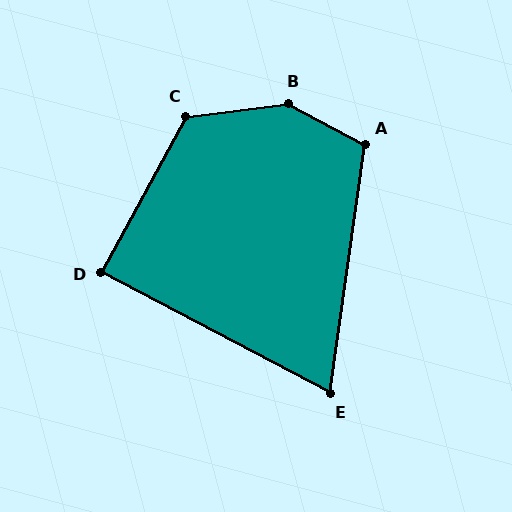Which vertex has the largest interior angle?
B, at approximately 144 degrees.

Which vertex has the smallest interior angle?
E, at approximately 70 degrees.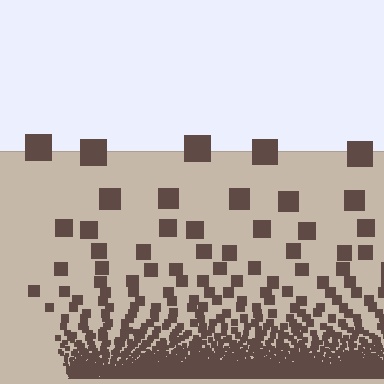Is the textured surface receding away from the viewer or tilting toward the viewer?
The surface appears to tilt toward the viewer. Texture elements get larger and sparser toward the top.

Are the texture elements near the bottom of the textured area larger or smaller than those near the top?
Smaller. The gradient is inverted — elements near the bottom are smaller and denser.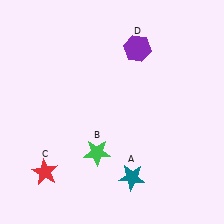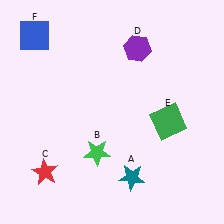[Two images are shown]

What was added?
A green square (E), a blue square (F) were added in Image 2.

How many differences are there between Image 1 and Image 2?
There are 2 differences between the two images.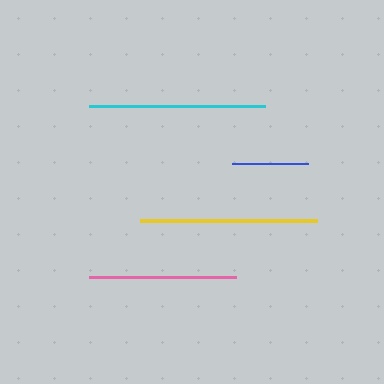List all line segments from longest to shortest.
From longest to shortest: yellow, cyan, pink, blue.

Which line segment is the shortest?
The blue line is the shortest at approximately 76 pixels.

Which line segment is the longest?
The yellow line is the longest at approximately 176 pixels.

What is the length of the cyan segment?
The cyan segment is approximately 176 pixels long.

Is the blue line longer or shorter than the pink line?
The pink line is longer than the blue line.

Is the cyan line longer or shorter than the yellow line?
The yellow line is longer than the cyan line.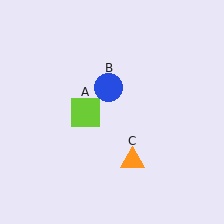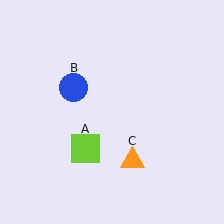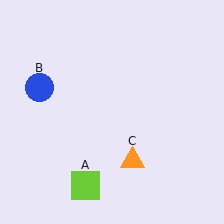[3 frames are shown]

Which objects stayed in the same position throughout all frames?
Orange triangle (object C) remained stationary.